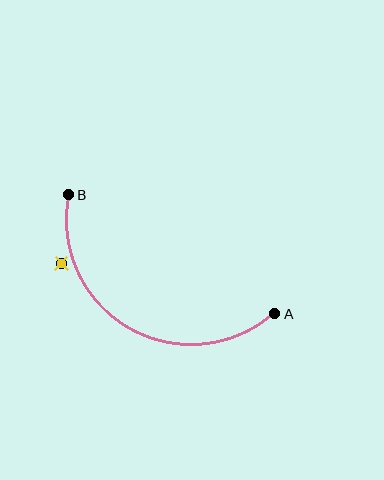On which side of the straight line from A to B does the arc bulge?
The arc bulges below the straight line connecting A and B.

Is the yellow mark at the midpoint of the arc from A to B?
No — the yellow mark does not lie on the arc at all. It sits slightly outside the curve.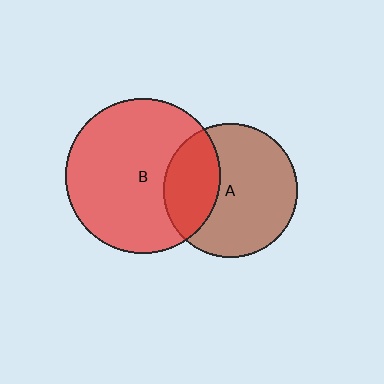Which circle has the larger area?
Circle B (red).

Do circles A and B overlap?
Yes.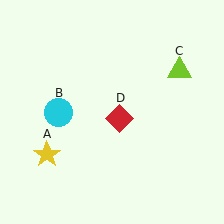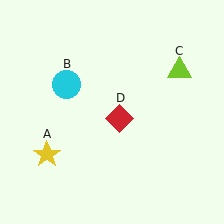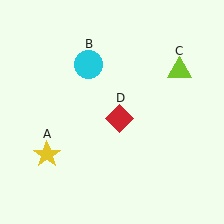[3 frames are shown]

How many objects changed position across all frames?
1 object changed position: cyan circle (object B).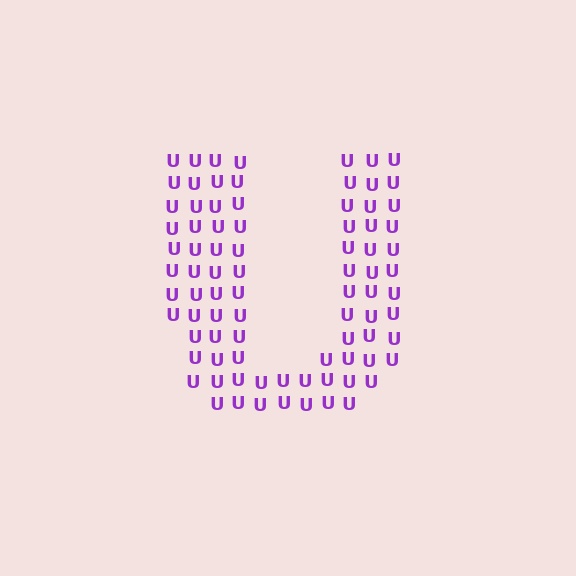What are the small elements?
The small elements are letter U's.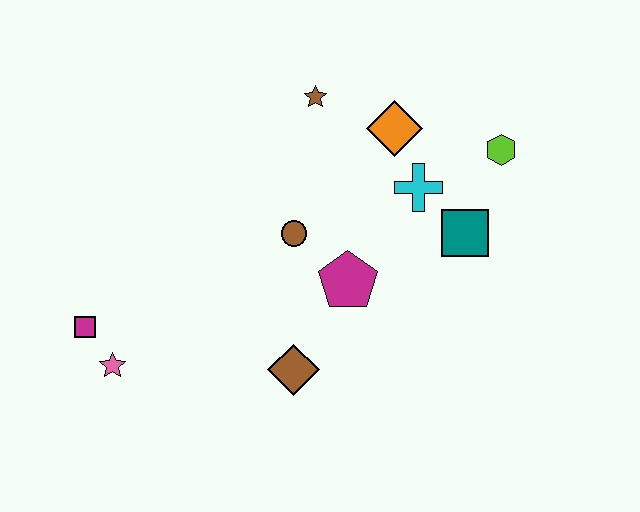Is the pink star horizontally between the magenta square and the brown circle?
Yes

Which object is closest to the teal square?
The cyan cross is closest to the teal square.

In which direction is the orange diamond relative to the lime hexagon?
The orange diamond is to the left of the lime hexagon.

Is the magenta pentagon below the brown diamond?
No